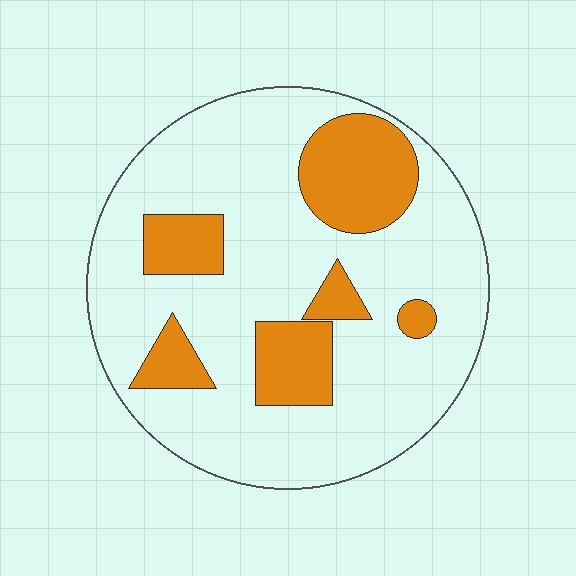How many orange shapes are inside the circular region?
6.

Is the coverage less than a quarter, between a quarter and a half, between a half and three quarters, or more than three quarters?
Less than a quarter.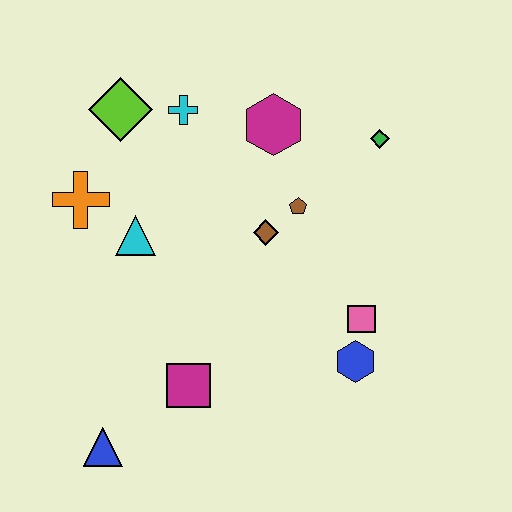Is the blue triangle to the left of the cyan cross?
Yes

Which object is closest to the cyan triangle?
The orange cross is closest to the cyan triangle.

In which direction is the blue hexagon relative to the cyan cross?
The blue hexagon is below the cyan cross.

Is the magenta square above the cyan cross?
No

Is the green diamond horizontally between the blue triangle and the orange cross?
No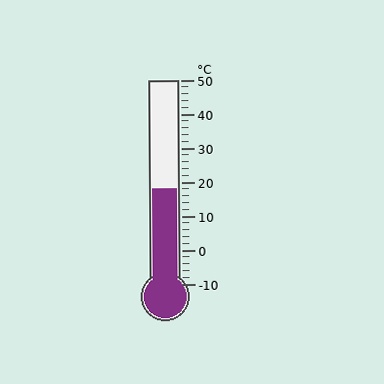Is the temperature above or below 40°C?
The temperature is below 40°C.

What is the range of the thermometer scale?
The thermometer scale ranges from -10°C to 50°C.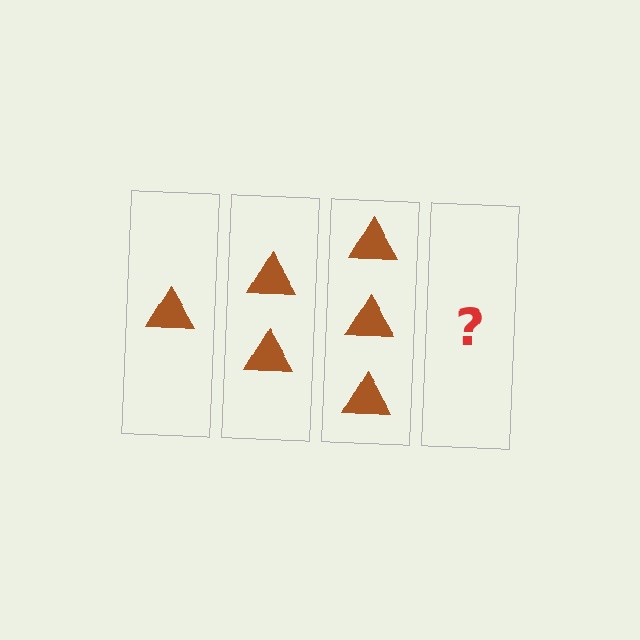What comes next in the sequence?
The next element should be 4 triangles.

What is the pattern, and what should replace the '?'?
The pattern is that each step adds one more triangle. The '?' should be 4 triangles.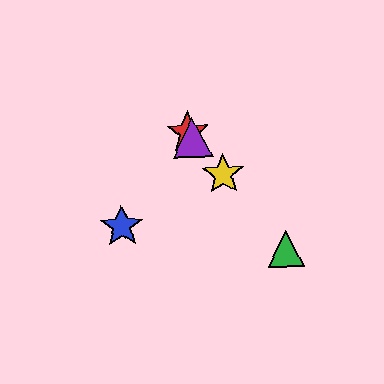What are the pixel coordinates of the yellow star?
The yellow star is at (223, 174).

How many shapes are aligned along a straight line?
4 shapes (the red star, the green triangle, the yellow star, the purple triangle) are aligned along a straight line.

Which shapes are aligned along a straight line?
The red star, the green triangle, the yellow star, the purple triangle are aligned along a straight line.